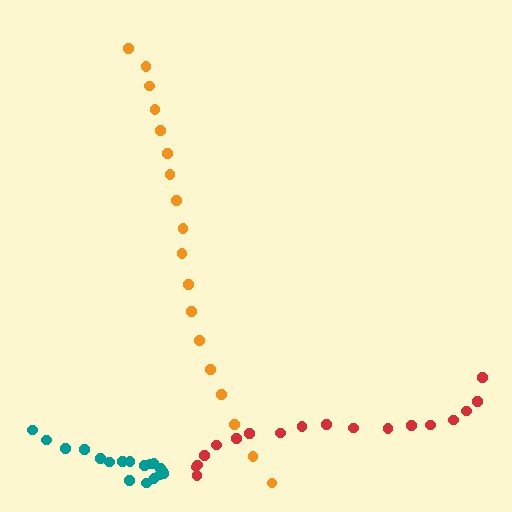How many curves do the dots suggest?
There are 3 distinct paths.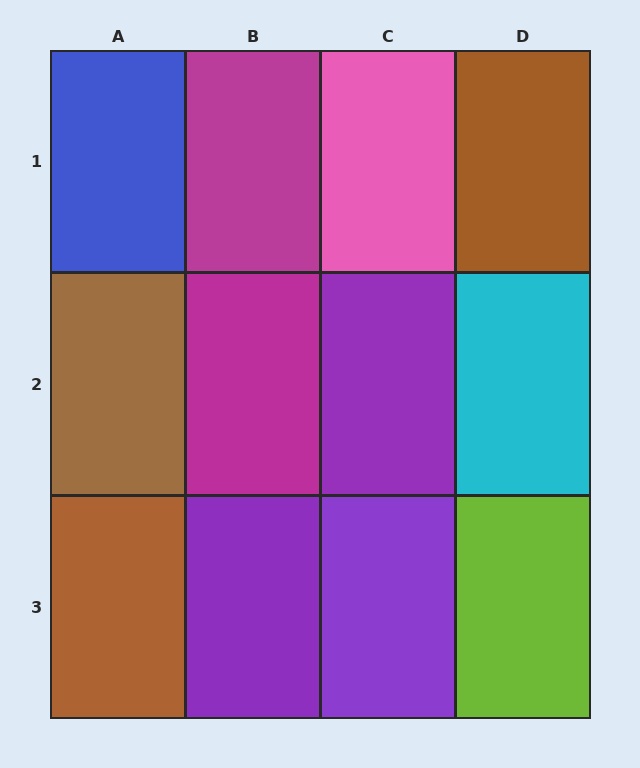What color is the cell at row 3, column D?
Lime.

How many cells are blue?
1 cell is blue.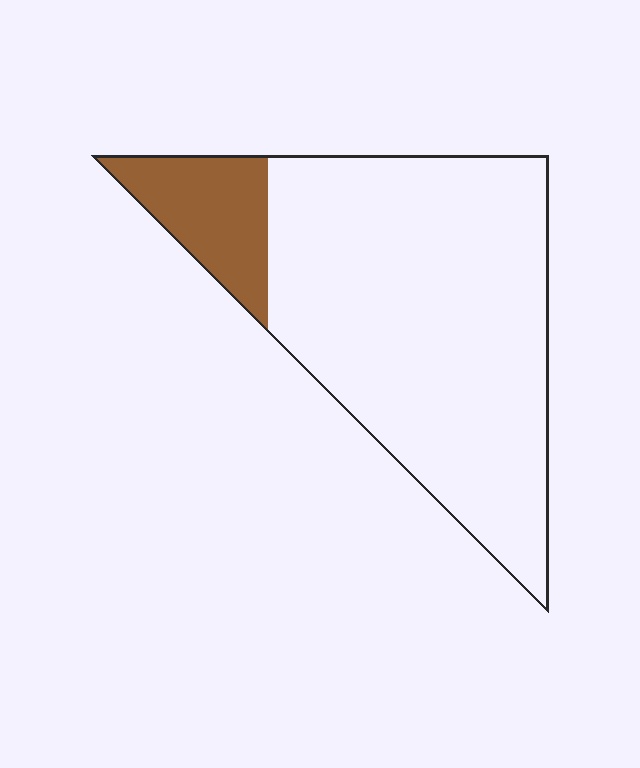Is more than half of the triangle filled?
No.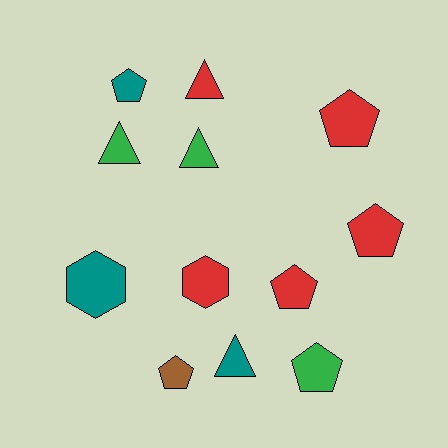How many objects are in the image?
There are 12 objects.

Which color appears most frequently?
Red, with 5 objects.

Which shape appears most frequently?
Pentagon, with 6 objects.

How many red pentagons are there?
There are 3 red pentagons.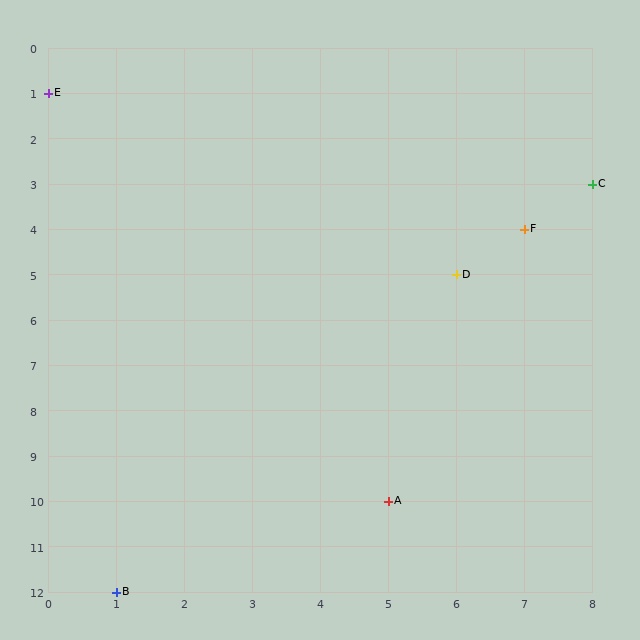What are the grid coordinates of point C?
Point C is at grid coordinates (8, 3).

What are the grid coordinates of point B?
Point B is at grid coordinates (1, 12).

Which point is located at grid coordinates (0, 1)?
Point E is at (0, 1).